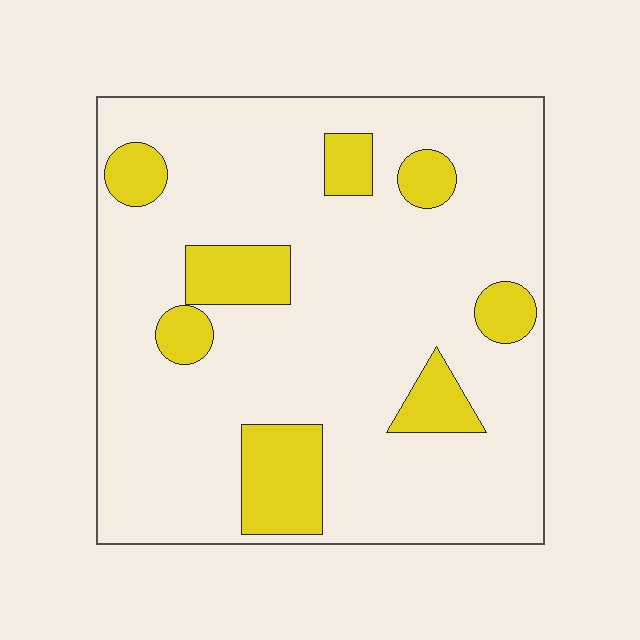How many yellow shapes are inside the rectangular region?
8.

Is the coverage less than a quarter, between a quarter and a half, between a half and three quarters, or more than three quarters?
Less than a quarter.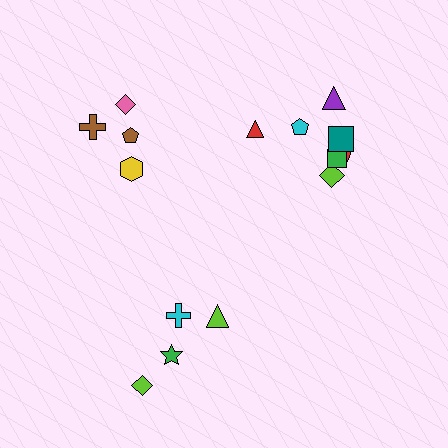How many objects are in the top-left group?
There are 4 objects.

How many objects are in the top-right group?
There are 7 objects.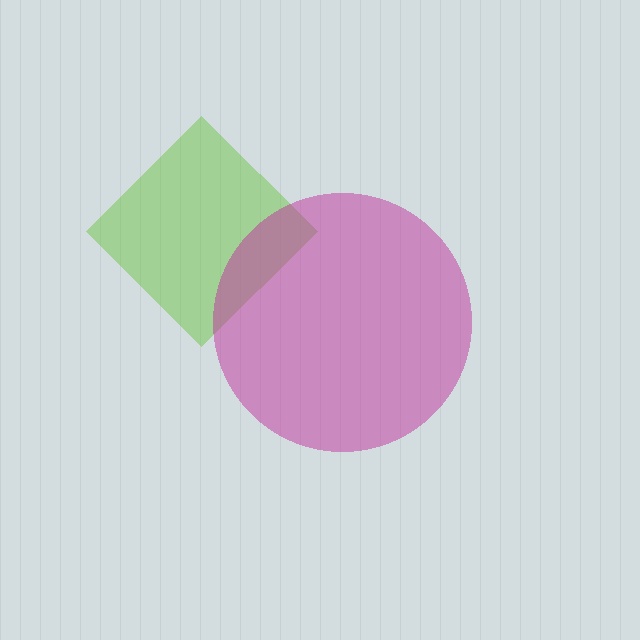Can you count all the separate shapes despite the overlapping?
Yes, there are 2 separate shapes.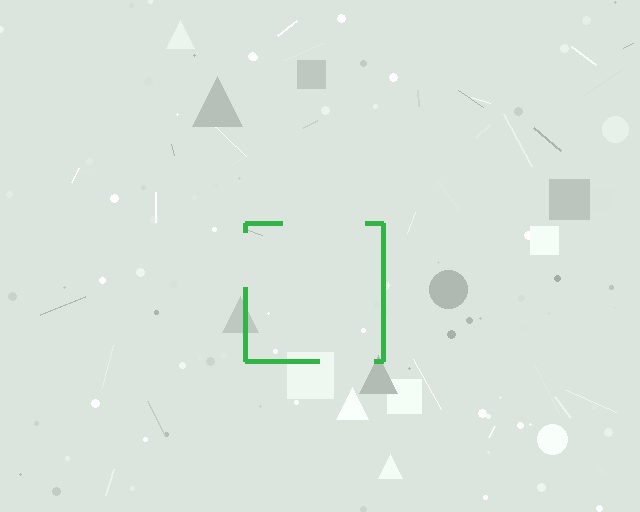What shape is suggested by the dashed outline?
The dashed outline suggests a square.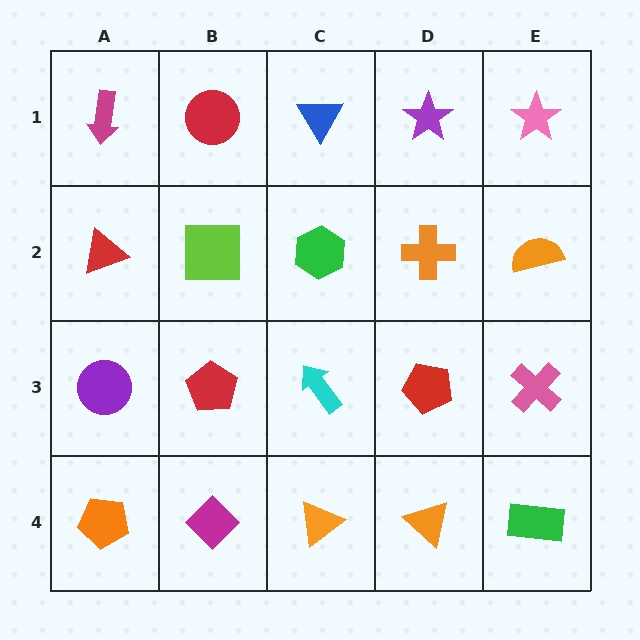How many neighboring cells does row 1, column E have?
2.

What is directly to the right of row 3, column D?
A pink cross.